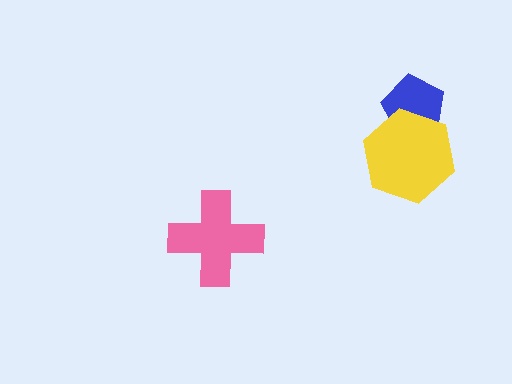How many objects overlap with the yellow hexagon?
1 object overlaps with the yellow hexagon.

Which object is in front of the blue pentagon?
The yellow hexagon is in front of the blue pentagon.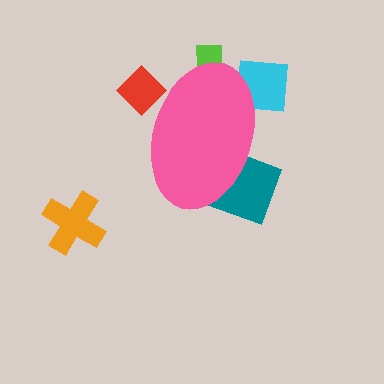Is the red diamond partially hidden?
Yes, the red diamond is partially hidden behind the pink ellipse.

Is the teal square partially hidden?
Yes, the teal square is partially hidden behind the pink ellipse.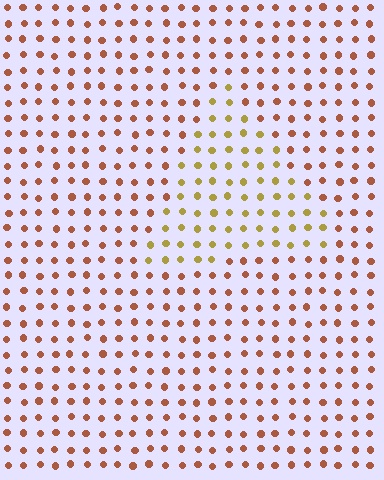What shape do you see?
I see a triangle.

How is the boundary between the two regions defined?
The boundary is defined purely by a slight shift in hue (about 39 degrees). Spacing, size, and orientation are identical on both sides.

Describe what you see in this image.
The image is filled with small brown elements in a uniform arrangement. A triangle-shaped region is visible where the elements are tinted to a slightly different hue, forming a subtle color boundary.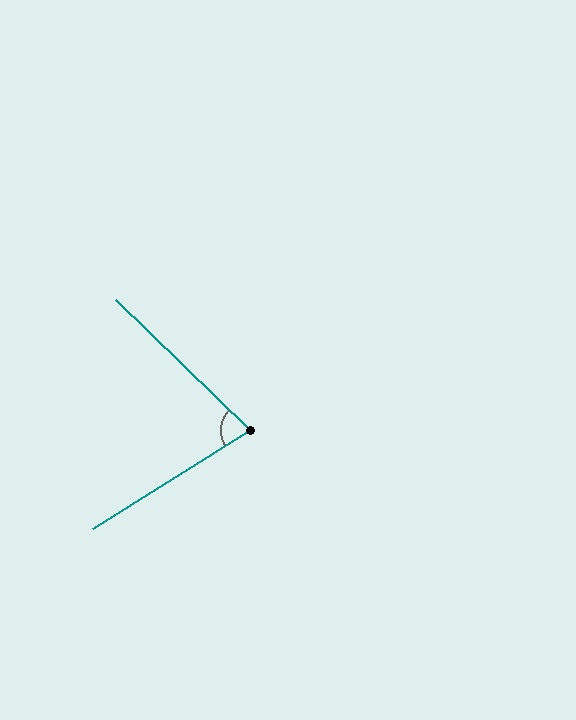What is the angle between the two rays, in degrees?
Approximately 76 degrees.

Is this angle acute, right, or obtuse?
It is acute.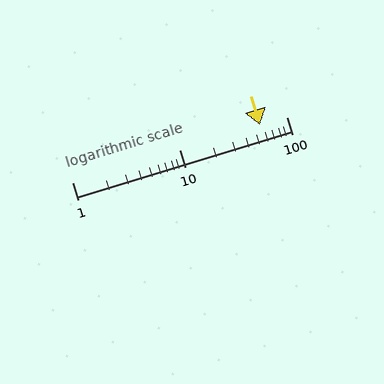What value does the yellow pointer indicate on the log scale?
The pointer indicates approximately 57.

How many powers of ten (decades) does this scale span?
The scale spans 2 decades, from 1 to 100.